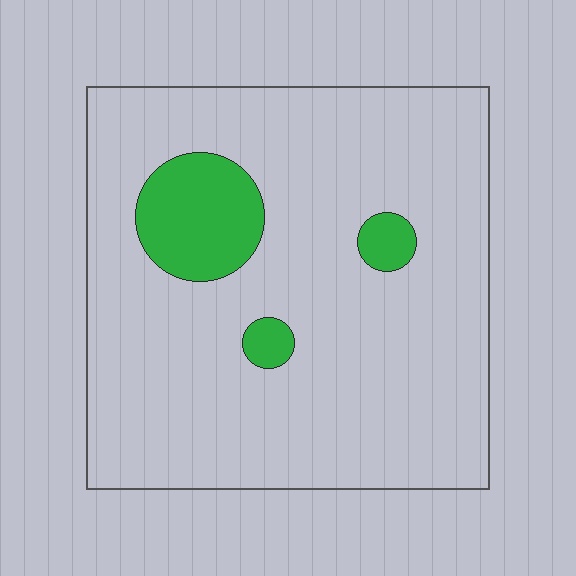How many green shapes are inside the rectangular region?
3.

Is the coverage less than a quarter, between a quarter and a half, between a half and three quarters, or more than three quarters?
Less than a quarter.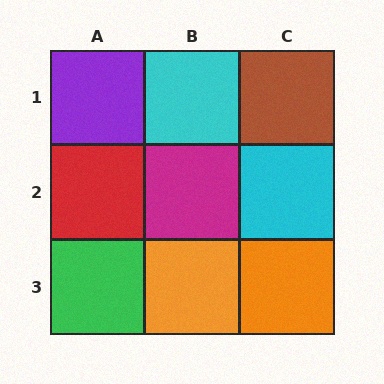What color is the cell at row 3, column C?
Orange.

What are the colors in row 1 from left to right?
Purple, cyan, brown.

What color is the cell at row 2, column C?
Cyan.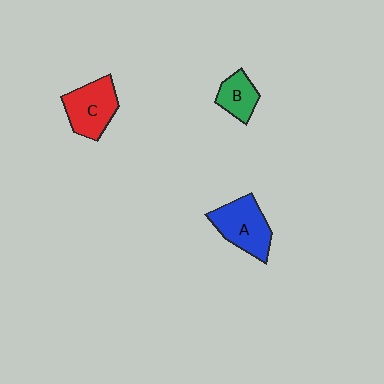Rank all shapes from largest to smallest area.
From largest to smallest: A (blue), C (red), B (green).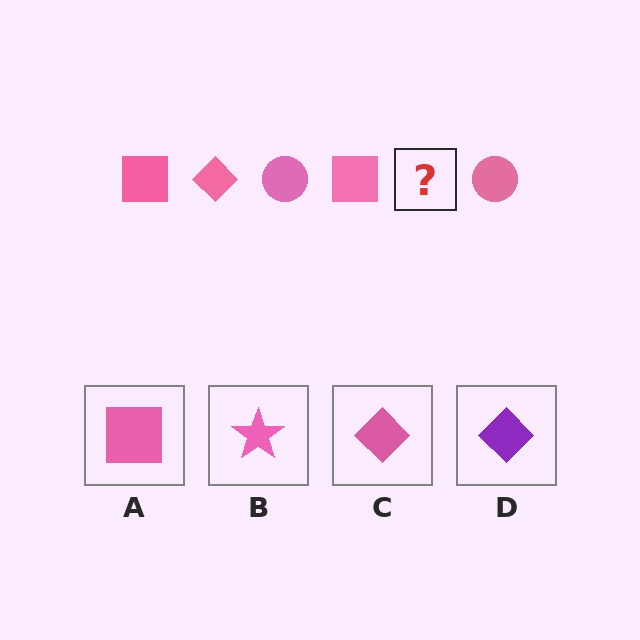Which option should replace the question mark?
Option C.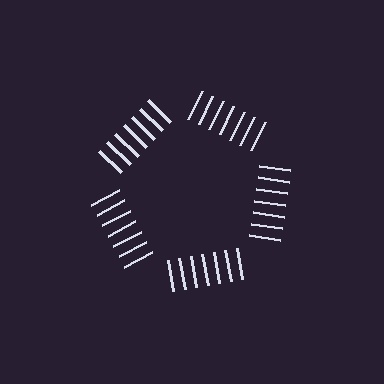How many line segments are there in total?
35 — 7 along each of the 5 edges.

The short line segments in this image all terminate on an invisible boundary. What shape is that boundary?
An illusory pentagon — the line segments terminate on its edges but no continuous stroke is drawn.